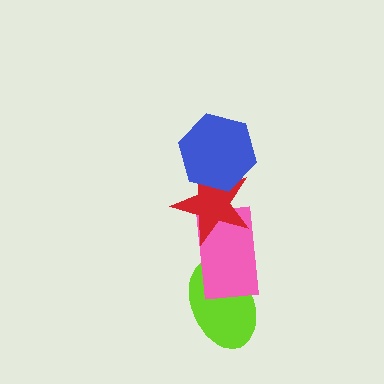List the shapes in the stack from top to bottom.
From top to bottom: the blue hexagon, the red star, the pink rectangle, the lime ellipse.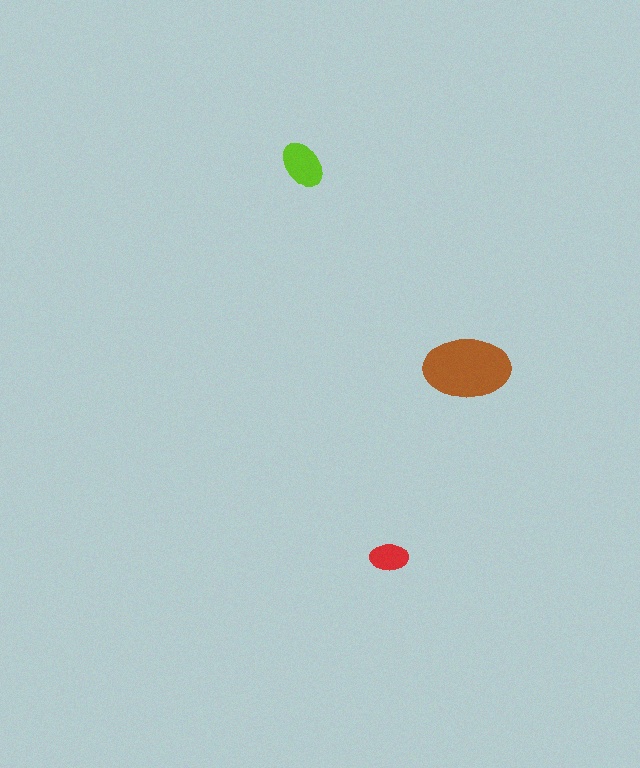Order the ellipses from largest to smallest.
the brown one, the lime one, the red one.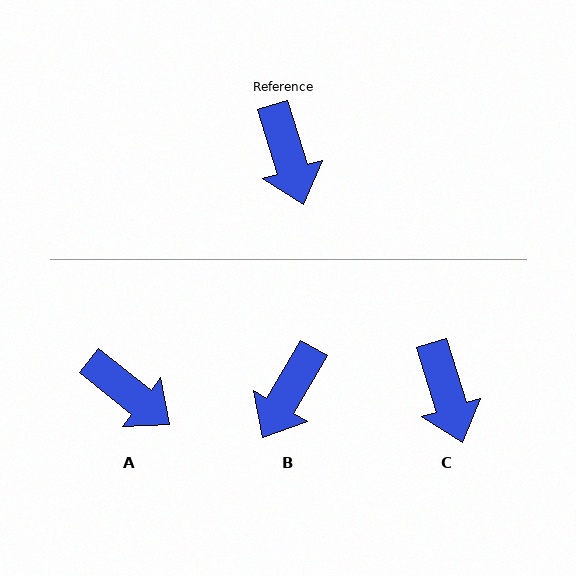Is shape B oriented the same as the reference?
No, it is off by about 47 degrees.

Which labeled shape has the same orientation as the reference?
C.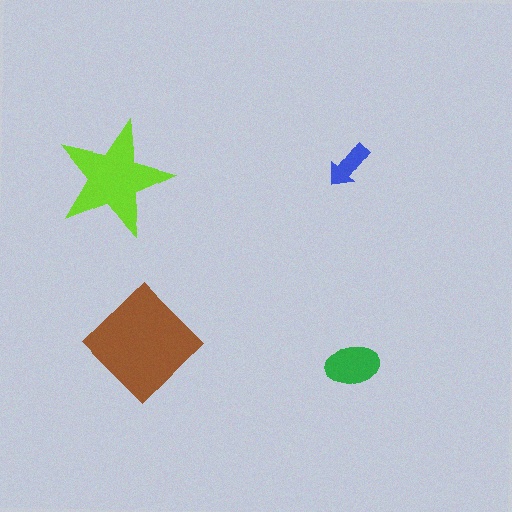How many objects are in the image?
There are 4 objects in the image.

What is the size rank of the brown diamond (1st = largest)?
1st.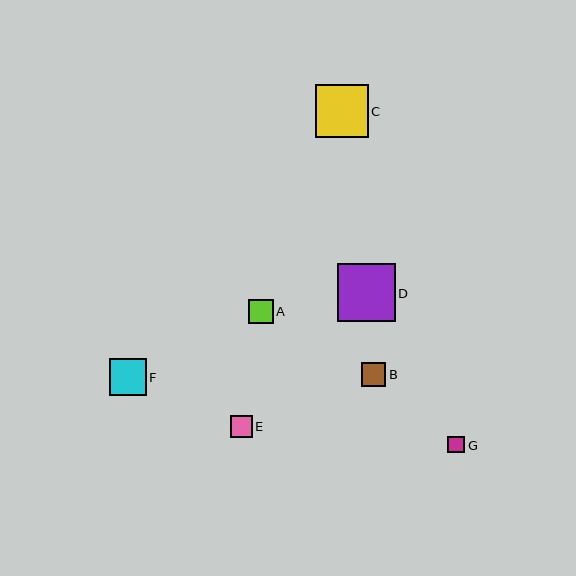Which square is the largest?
Square D is the largest with a size of approximately 58 pixels.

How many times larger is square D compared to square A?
Square D is approximately 2.4 times the size of square A.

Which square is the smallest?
Square G is the smallest with a size of approximately 17 pixels.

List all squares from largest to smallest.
From largest to smallest: D, C, F, A, B, E, G.